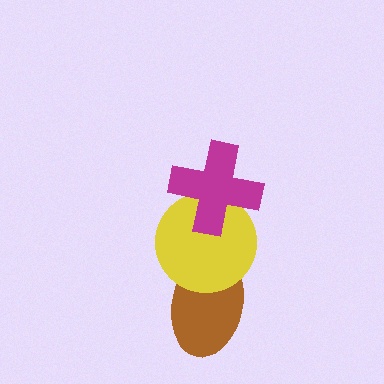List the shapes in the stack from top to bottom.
From top to bottom: the magenta cross, the yellow circle, the brown ellipse.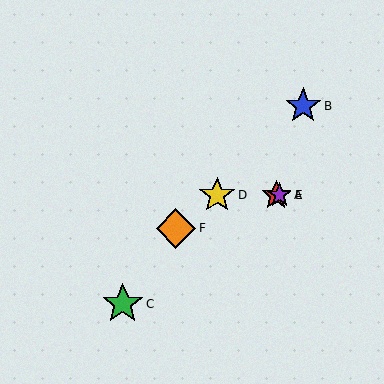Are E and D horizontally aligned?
Yes, both are at y≈195.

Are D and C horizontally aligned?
No, D is at y≈195 and C is at y≈304.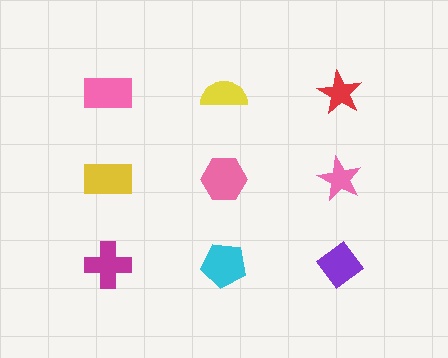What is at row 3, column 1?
A magenta cross.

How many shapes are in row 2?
3 shapes.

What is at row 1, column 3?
A red star.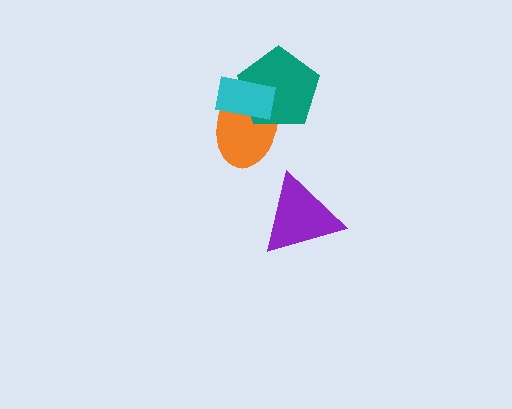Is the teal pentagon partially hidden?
Yes, it is partially covered by another shape.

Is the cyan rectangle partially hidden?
No, no other shape covers it.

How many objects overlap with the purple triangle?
0 objects overlap with the purple triangle.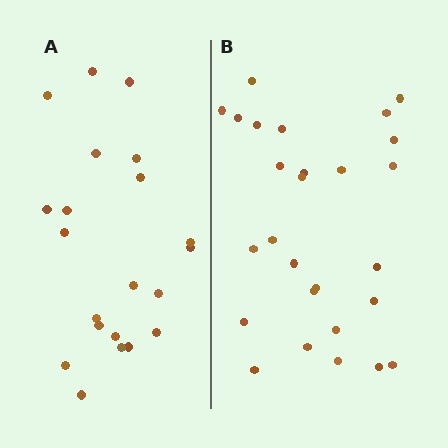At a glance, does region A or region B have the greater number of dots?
Region B (the right region) has more dots.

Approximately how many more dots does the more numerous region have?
Region B has about 6 more dots than region A.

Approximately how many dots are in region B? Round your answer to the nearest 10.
About 30 dots. (The exact count is 27, which rounds to 30.)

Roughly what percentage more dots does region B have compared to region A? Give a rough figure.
About 30% more.